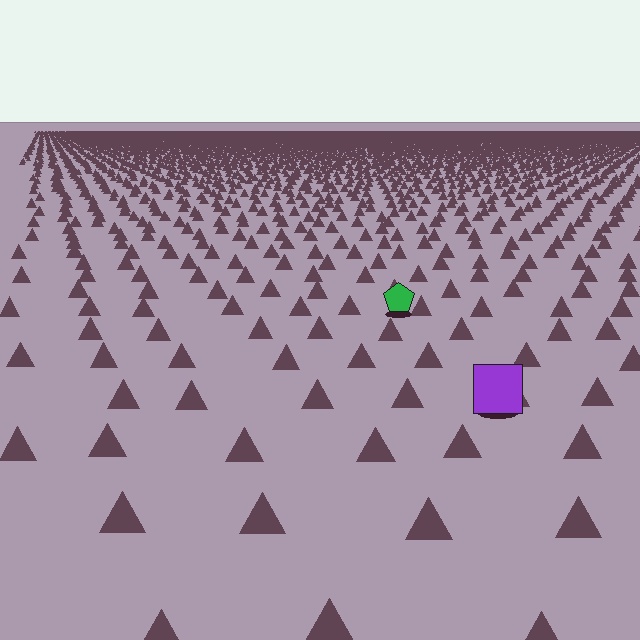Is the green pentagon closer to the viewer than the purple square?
No. The purple square is closer — you can tell from the texture gradient: the ground texture is coarser near it.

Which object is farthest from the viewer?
The green pentagon is farthest from the viewer. It appears smaller and the ground texture around it is denser.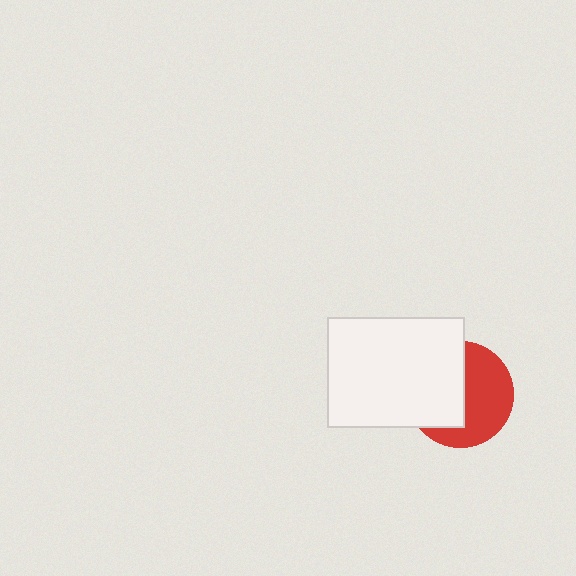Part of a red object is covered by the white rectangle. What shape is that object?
It is a circle.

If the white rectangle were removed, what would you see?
You would see the complete red circle.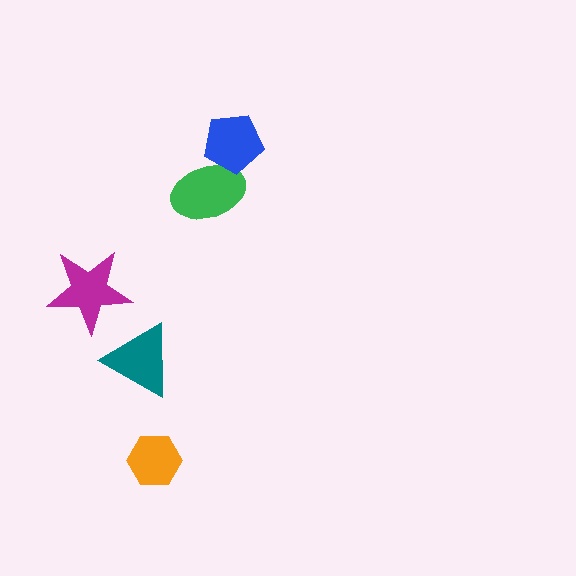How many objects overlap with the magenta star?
0 objects overlap with the magenta star.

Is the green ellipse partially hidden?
Yes, it is partially covered by another shape.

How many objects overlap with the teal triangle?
0 objects overlap with the teal triangle.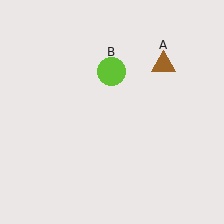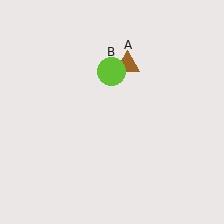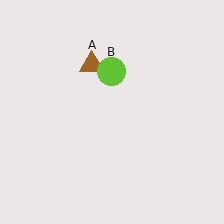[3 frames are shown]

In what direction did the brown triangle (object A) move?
The brown triangle (object A) moved left.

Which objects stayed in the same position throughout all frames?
Lime circle (object B) remained stationary.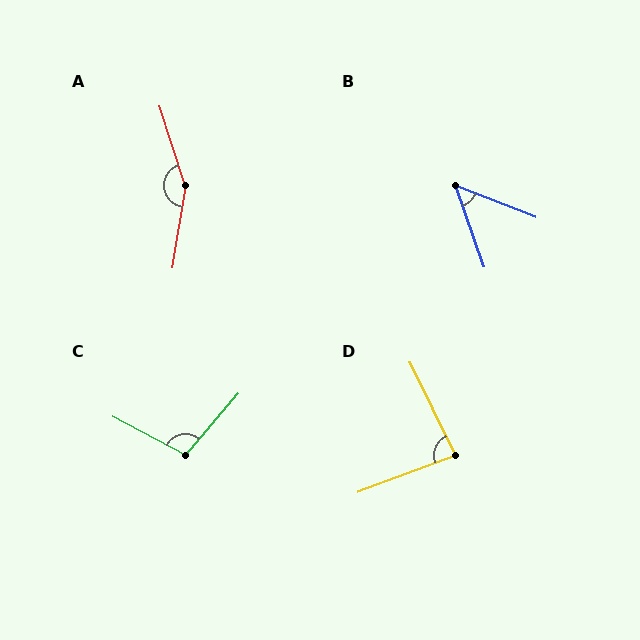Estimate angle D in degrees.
Approximately 85 degrees.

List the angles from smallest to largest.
B (49°), D (85°), C (102°), A (153°).